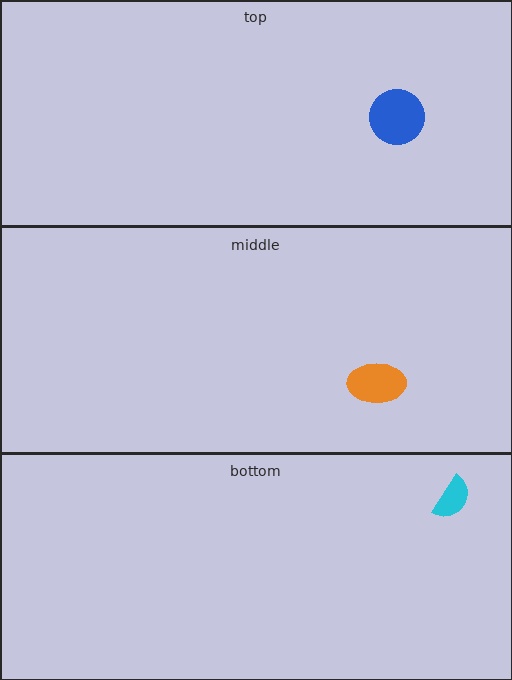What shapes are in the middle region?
The orange ellipse.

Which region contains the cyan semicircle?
The bottom region.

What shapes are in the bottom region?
The cyan semicircle.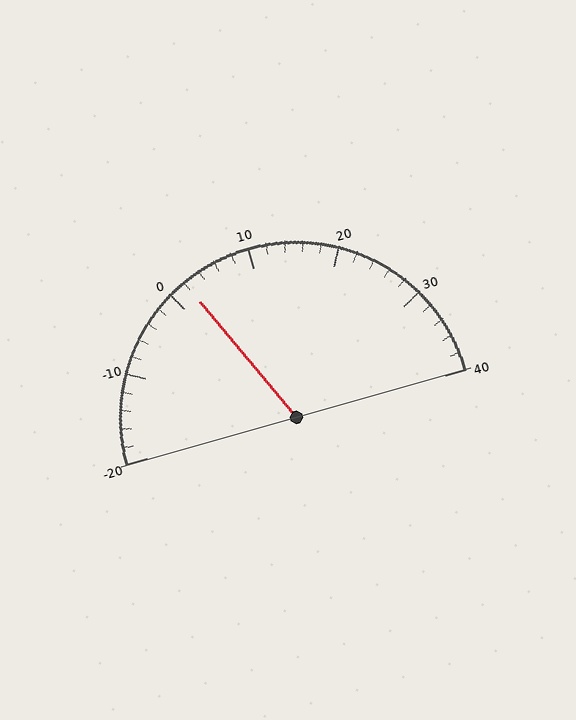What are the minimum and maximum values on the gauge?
The gauge ranges from -20 to 40.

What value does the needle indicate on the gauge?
The needle indicates approximately 2.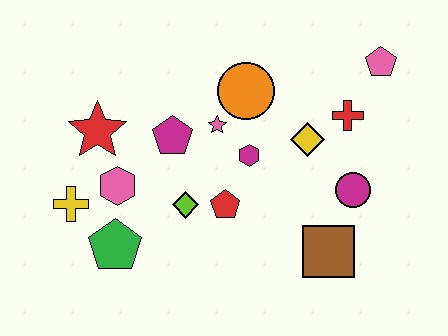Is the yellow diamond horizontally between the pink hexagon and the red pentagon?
No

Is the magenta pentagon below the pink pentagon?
Yes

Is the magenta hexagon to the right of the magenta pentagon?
Yes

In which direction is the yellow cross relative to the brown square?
The yellow cross is to the left of the brown square.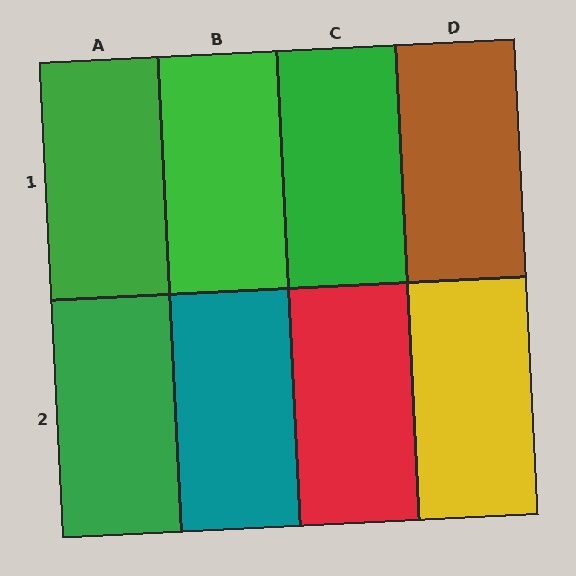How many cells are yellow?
1 cell is yellow.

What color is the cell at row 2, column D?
Yellow.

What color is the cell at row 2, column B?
Teal.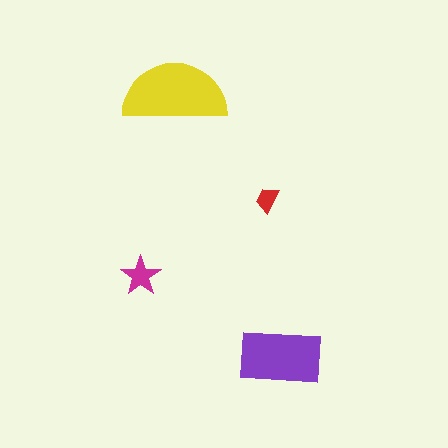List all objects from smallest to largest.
The red trapezoid, the magenta star, the purple rectangle, the yellow semicircle.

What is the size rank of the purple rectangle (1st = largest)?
2nd.